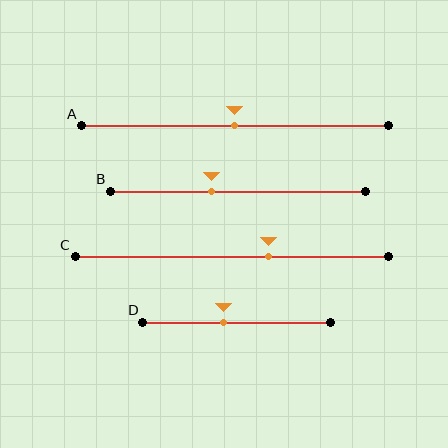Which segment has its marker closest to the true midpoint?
Segment A has its marker closest to the true midpoint.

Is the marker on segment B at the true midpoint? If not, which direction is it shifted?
No, the marker on segment B is shifted to the left by about 10% of the segment length.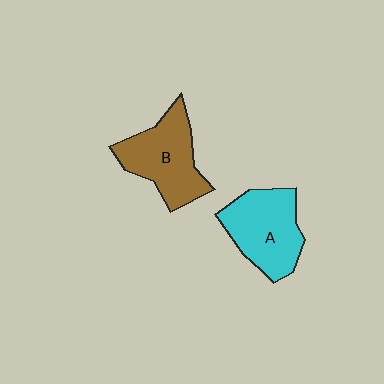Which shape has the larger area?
Shape A (cyan).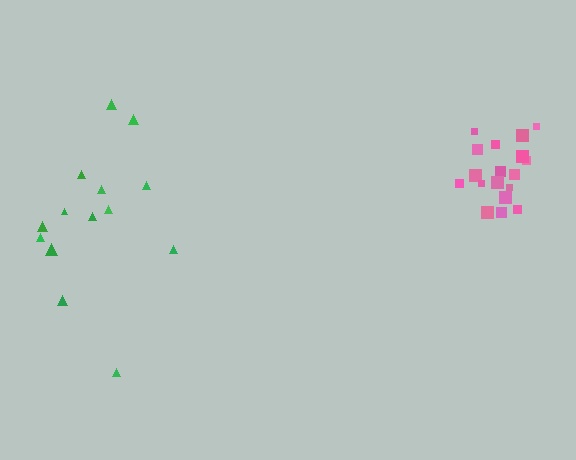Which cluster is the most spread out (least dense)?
Green.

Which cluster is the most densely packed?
Pink.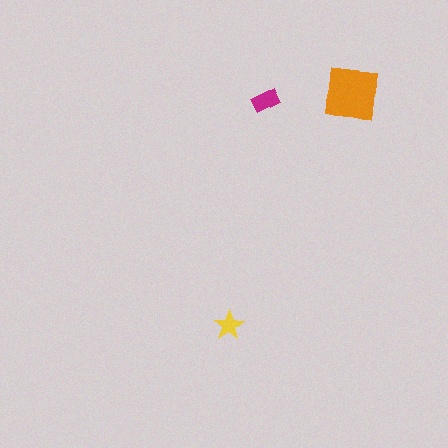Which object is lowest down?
The yellow star is bottommost.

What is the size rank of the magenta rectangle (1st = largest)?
2nd.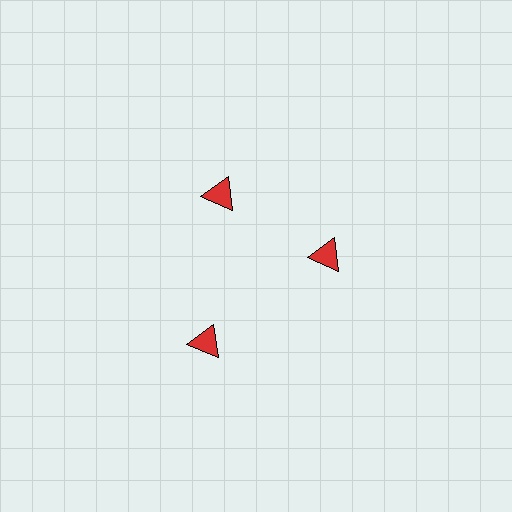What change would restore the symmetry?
The symmetry would be restored by moving it inward, back onto the ring so that all 3 triangles sit at equal angles and equal distance from the center.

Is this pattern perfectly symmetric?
No. The 3 red triangles are arranged in a ring, but one element near the 7 o'clock position is pushed outward from the center, breaking the 3-fold rotational symmetry.